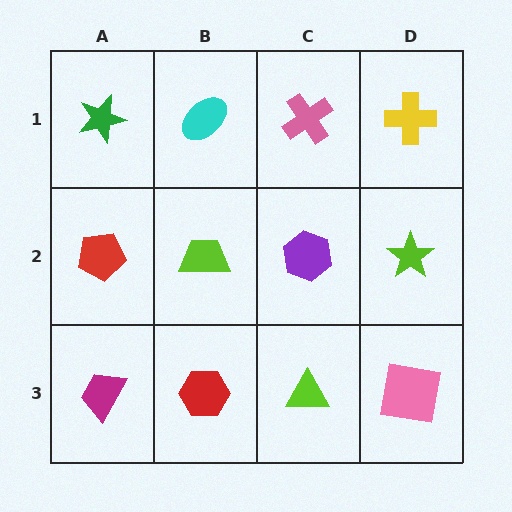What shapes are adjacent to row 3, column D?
A lime star (row 2, column D), a lime triangle (row 3, column C).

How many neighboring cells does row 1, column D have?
2.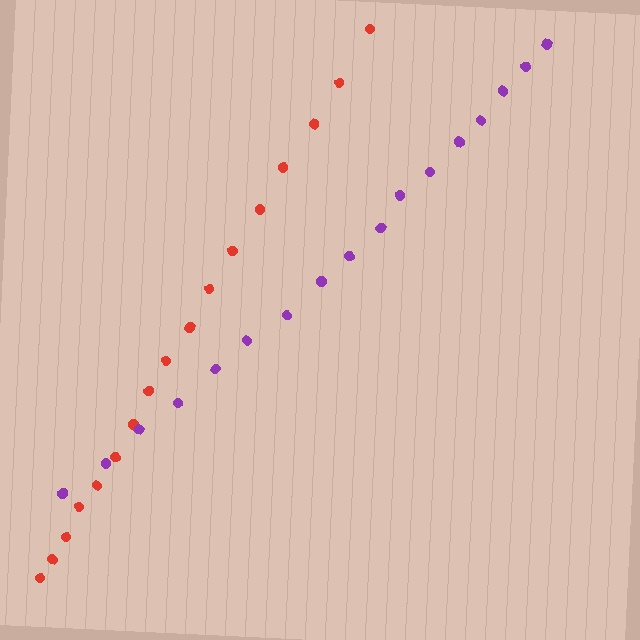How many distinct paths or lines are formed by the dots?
There are 2 distinct paths.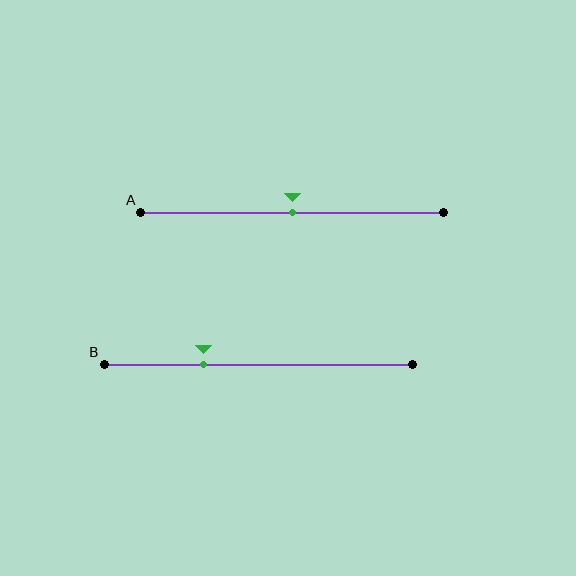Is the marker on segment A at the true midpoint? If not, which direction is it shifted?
Yes, the marker on segment A is at the true midpoint.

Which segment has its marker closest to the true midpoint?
Segment A has its marker closest to the true midpoint.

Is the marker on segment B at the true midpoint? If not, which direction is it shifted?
No, the marker on segment B is shifted to the left by about 18% of the segment length.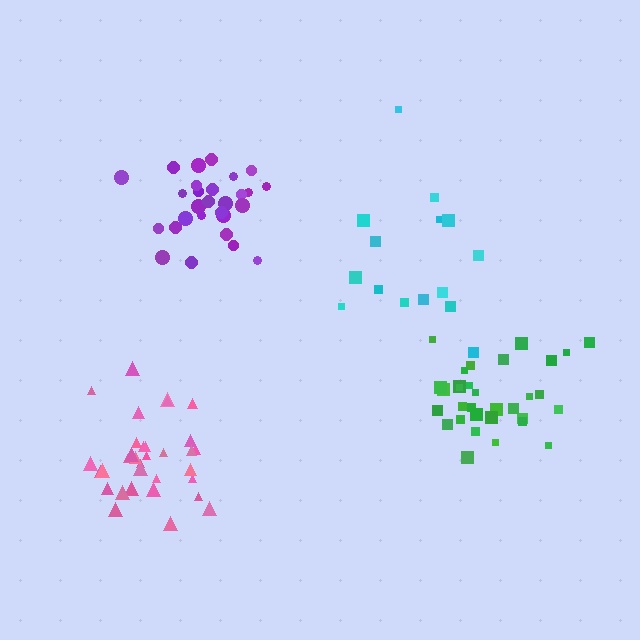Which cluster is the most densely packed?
Purple.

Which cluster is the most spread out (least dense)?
Cyan.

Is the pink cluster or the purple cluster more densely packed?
Purple.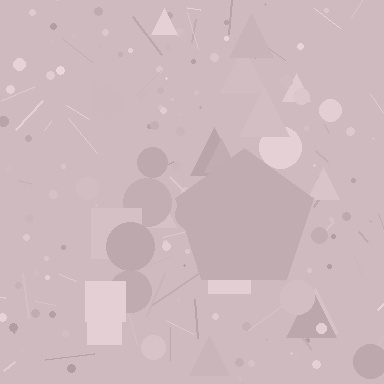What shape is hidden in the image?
A pentagon is hidden in the image.